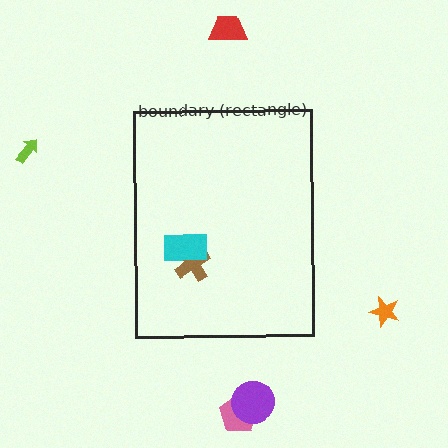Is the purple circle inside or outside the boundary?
Outside.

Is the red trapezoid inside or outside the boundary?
Outside.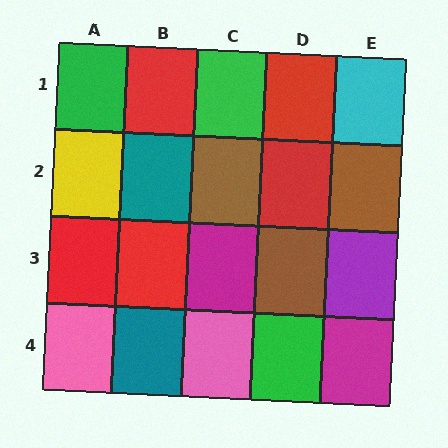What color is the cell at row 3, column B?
Red.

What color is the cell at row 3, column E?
Purple.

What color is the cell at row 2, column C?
Brown.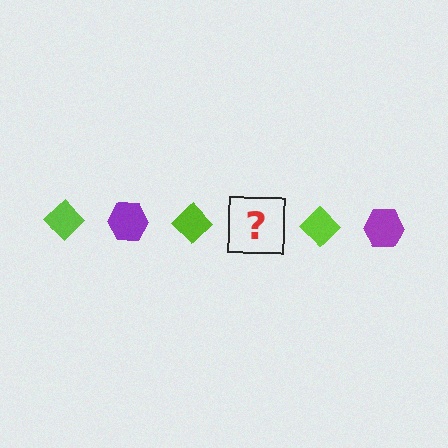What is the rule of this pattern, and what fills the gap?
The rule is that the pattern alternates between lime diamond and purple hexagon. The gap should be filled with a purple hexagon.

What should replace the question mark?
The question mark should be replaced with a purple hexagon.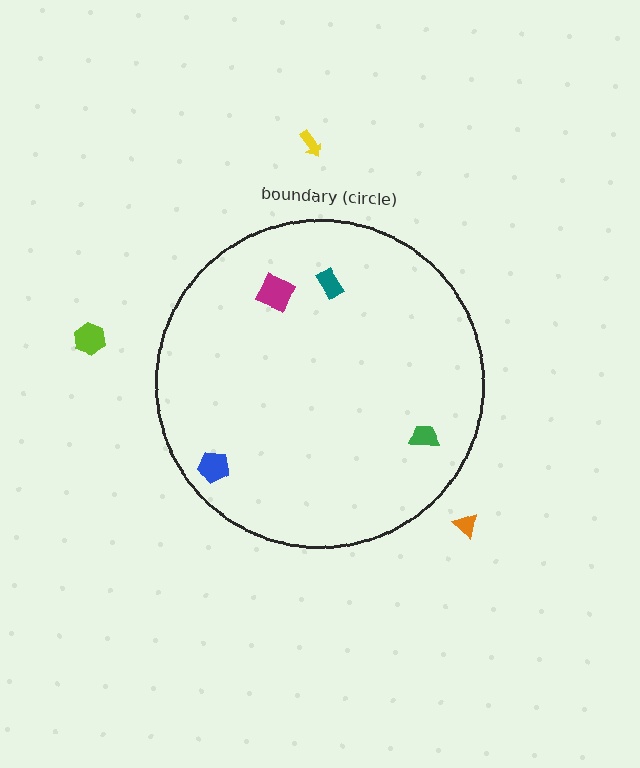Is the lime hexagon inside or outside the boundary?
Outside.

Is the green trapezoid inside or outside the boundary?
Inside.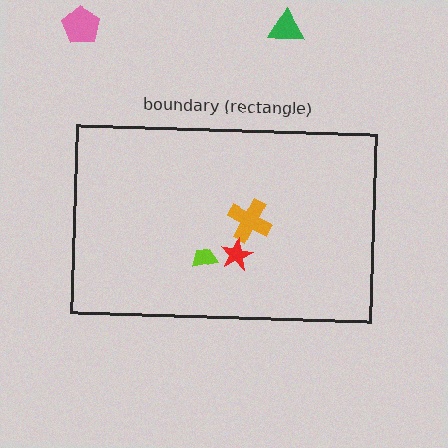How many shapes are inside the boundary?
3 inside, 2 outside.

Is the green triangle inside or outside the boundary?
Outside.